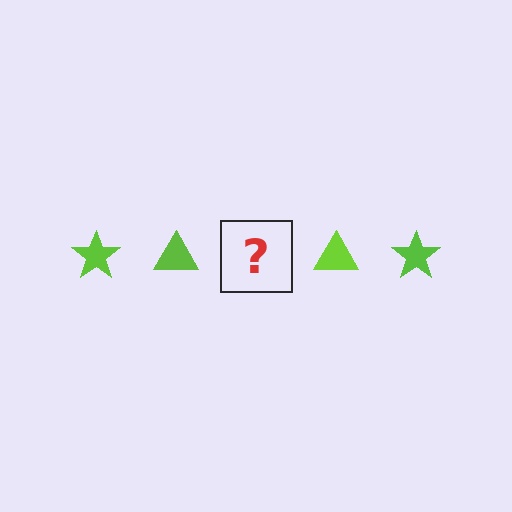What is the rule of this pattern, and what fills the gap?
The rule is that the pattern cycles through star, triangle shapes in lime. The gap should be filled with a lime star.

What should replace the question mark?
The question mark should be replaced with a lime star.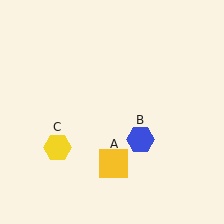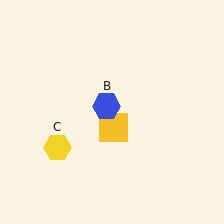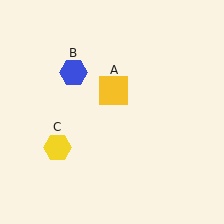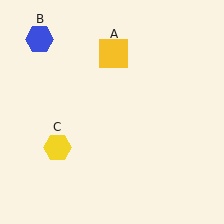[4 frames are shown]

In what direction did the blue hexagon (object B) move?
The blue hexagon (object B) moved up and to the left.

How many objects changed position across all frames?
2 objects changed position: yellow square (object A), blue hexagon (object B).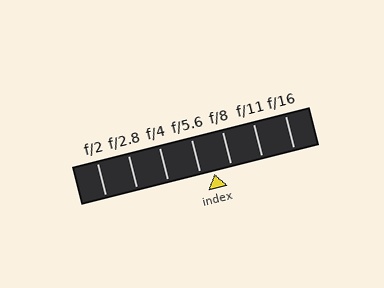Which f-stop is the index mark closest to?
The index mark is closest to f/5.6.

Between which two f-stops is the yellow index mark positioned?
The index mark is between f/5.6 and f/8.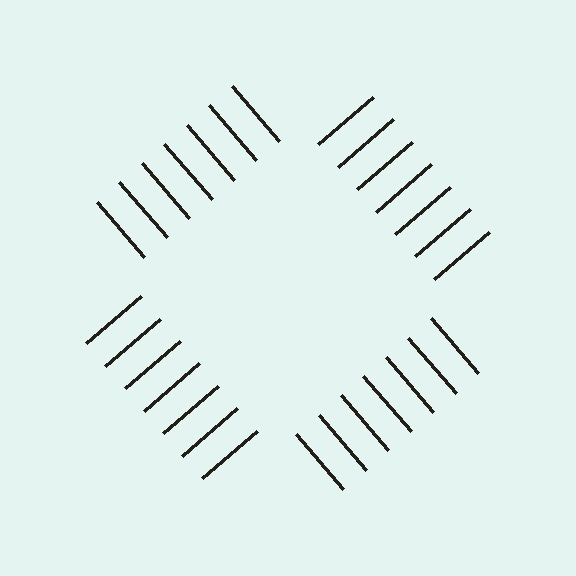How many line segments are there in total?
28 — 7 along each of the 4 edges.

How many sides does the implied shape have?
4 sides — the line-ends trace a square.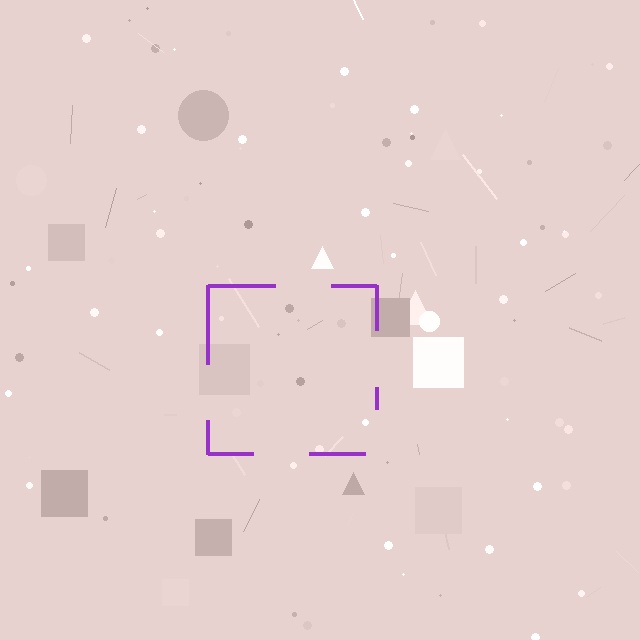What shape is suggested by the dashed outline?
The dashed outline suggests a square.